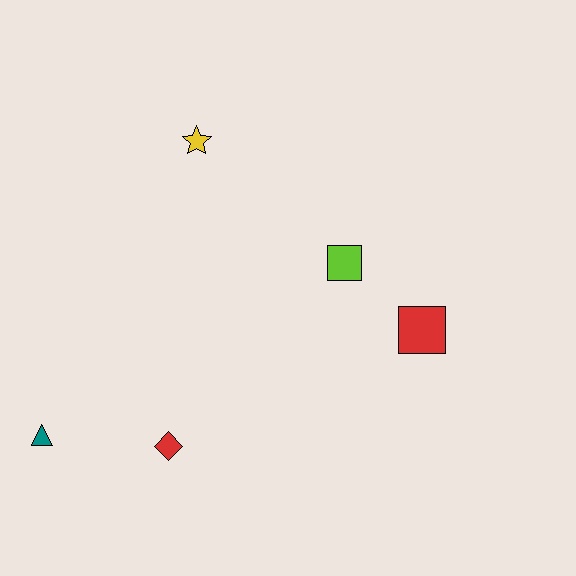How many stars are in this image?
There is 1 star.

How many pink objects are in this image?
There are no pink objects.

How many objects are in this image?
There are 5 objects.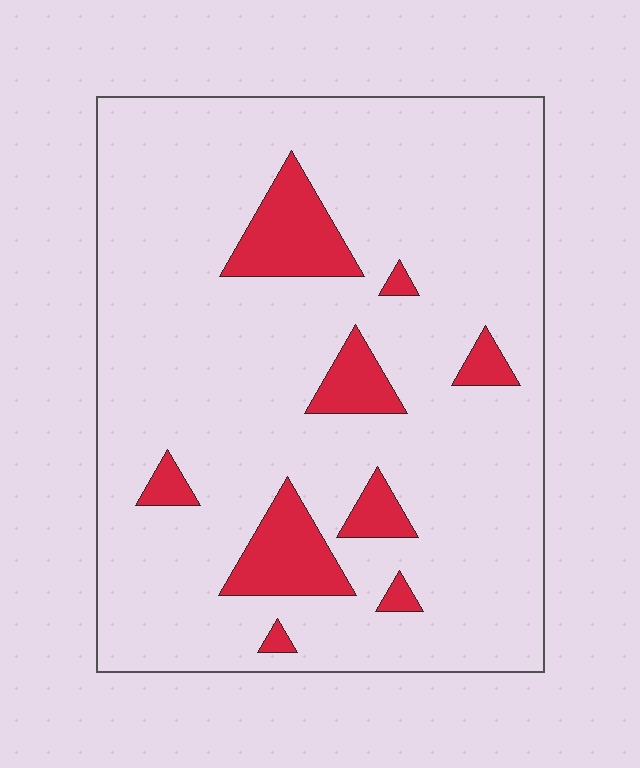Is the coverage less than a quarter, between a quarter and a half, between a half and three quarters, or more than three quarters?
Less than a quarter.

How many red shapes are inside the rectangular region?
9.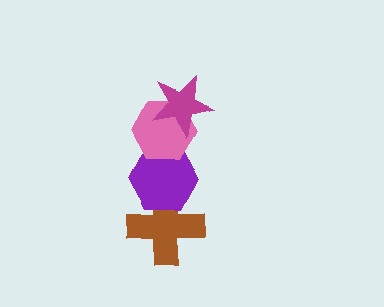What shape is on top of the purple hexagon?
The pink hexagon is on top of the purple hexagon.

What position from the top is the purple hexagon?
The purple hexagon is 3rd from the top.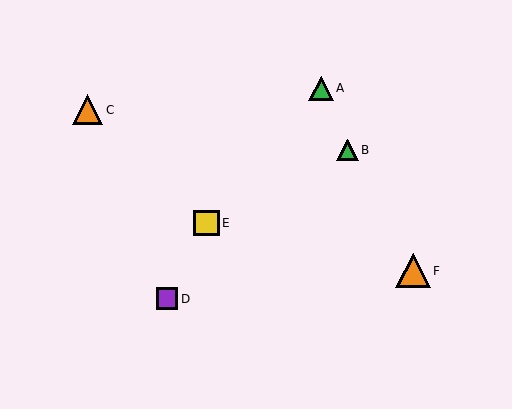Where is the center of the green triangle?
The center of the green triangle is at (321, 88).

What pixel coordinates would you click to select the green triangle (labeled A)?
Click at (321, 88) to select the green triangle A.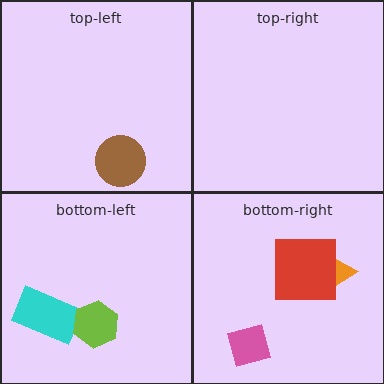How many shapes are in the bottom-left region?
2.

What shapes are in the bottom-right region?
The orange triangle, the pink square, the red square.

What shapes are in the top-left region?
The brown circle.